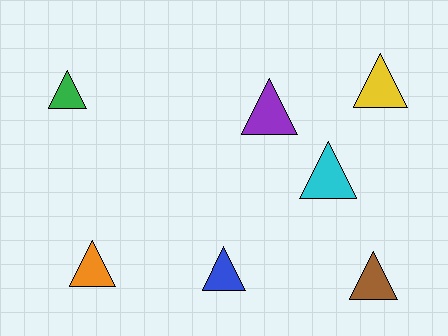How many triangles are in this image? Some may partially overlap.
There are 7 triangles.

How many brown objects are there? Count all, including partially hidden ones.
There is 1 brown object.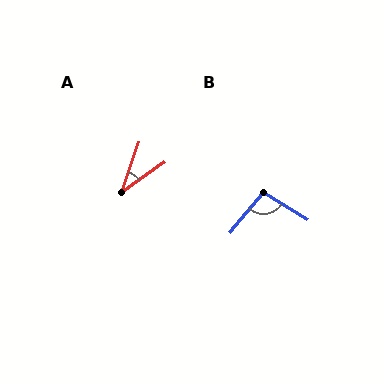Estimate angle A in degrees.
Approximately 36 degrees.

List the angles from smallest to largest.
A (36°), B (98°).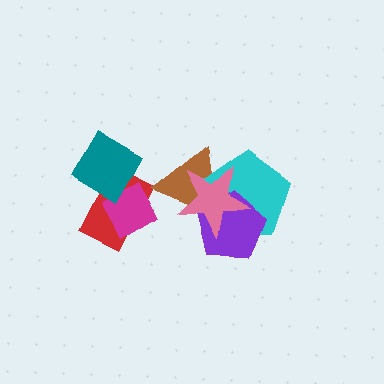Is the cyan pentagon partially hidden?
Yes, it is partially covered by another shape.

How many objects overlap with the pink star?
3 objects overlap with the pink star.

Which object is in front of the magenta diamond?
The teal diamond is in front of the magenta diamond.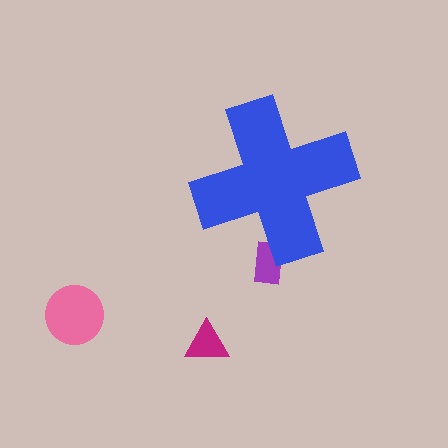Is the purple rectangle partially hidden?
Yes, the purple rectangle is partially hidden behind the blue cross.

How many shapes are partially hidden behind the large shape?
1 shape is partially hidden.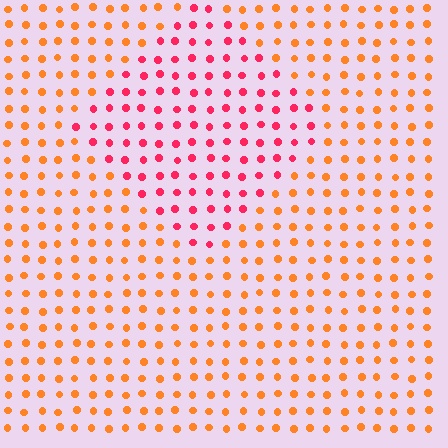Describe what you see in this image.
The image is filled with small orange elements in a uniform arrangement. A diamond-shaped region is visible where the elements are tinted to a slightly different hue, forming a subtle color boundary.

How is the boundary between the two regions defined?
The boundary is defined purely by a slight shift in hue (about 43 degrees). Spacing, size, and orientation are identical on both sides.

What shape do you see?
I see a diamond.